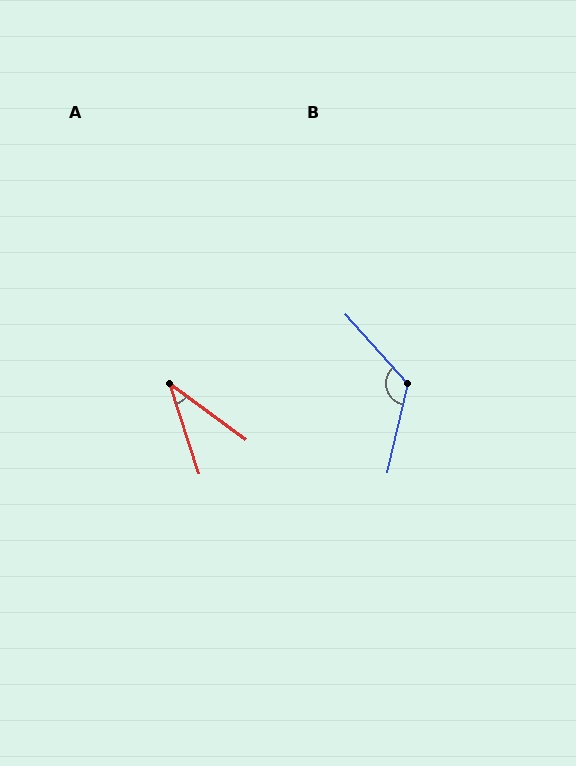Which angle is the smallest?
A, at approximately 35 degrees.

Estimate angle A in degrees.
Approximately 35 degrees.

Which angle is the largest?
B, at approximately 125 degrees.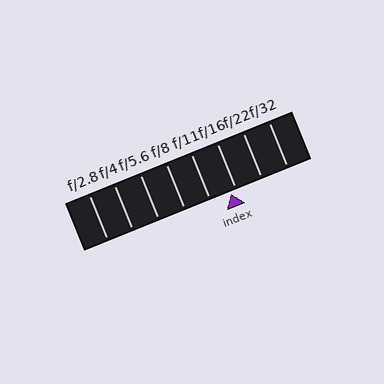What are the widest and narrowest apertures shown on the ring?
The widest aperture shown is f/2.8 and the narrowest is f/32.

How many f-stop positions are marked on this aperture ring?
There are 8 f-stop positions marked.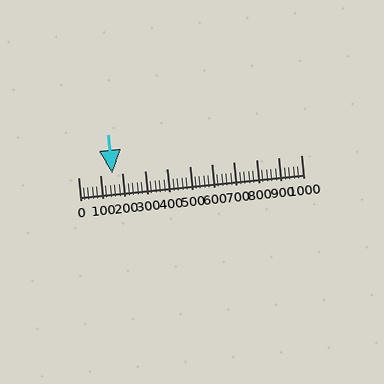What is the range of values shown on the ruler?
The ruler shows values from 0 to 1000.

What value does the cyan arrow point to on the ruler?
The cyan arrow points to approximately 154.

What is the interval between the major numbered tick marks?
The major tick marks are spaced 100 units apart.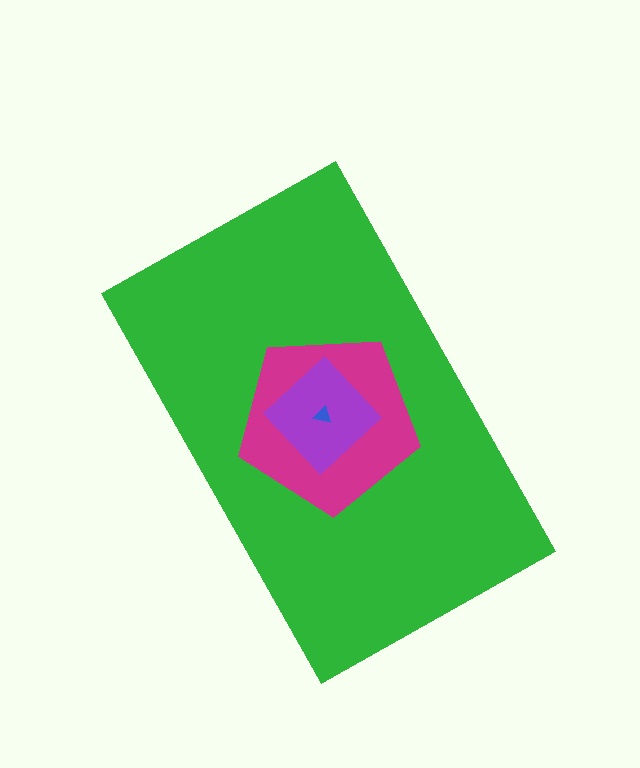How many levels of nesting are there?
4.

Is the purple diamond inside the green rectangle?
Yes.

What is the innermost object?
The blue triangle.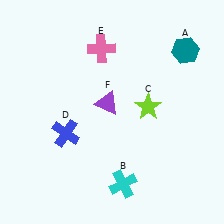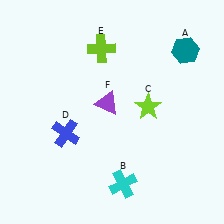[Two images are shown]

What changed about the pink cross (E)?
In Image 1, E is pink. In Image 2, it changed to lime.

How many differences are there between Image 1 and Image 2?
There is 1 difference between the two images.